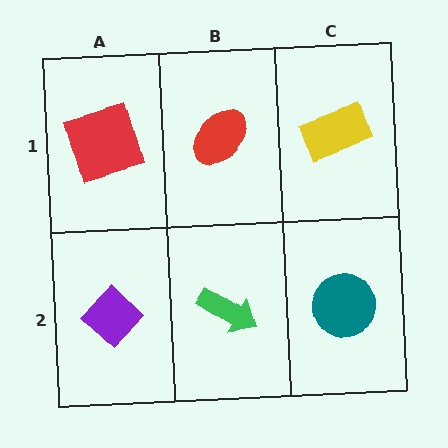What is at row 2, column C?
A teal circle.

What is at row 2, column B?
A green arrow.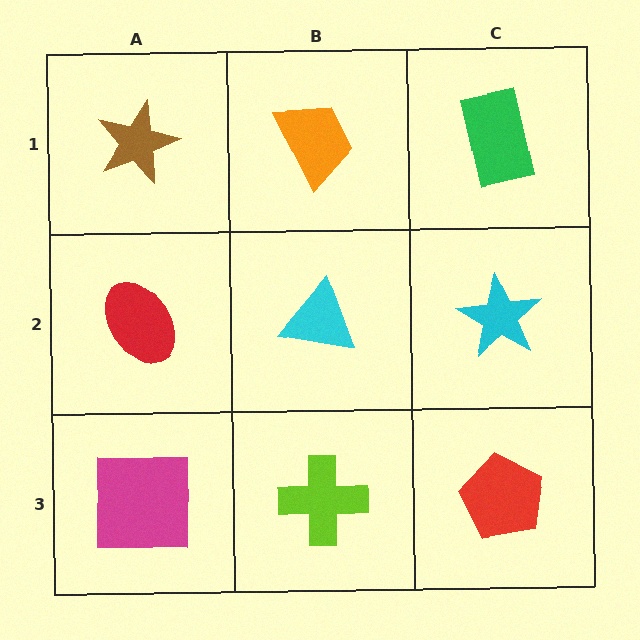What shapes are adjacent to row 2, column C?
A green rectangle (row 1, column C), a red pentagon (row 3, column C), a cyan triangle (row 2, column B).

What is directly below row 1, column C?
A cyan star.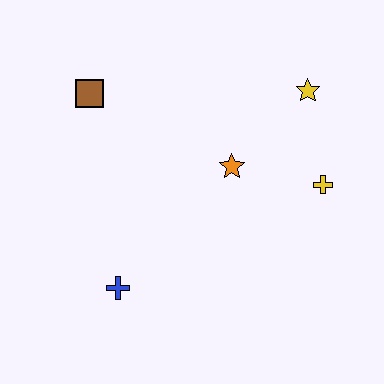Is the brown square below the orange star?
No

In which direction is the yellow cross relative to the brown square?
The yellow cross is to the right of the brown square.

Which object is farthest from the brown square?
The yellow cross is farthest from the brown square.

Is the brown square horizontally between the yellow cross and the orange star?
No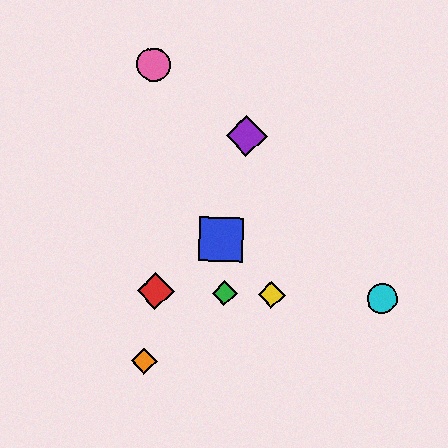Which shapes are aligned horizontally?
The red diamond, the green diamond, the yellow diamond, the cyan circle are aligned horizontally.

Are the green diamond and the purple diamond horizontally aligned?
No, the green diamond is at y≈293 and the purple diamond is at y≈136.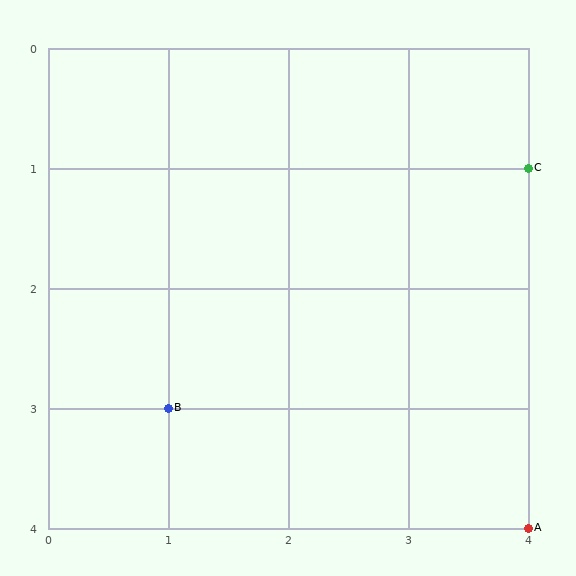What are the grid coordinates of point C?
Point C is at grid coordinates (4, 1).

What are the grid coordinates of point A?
Point A is at grid coordinates (4, 4).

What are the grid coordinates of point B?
Point B is at grid coordinates (1, 3).